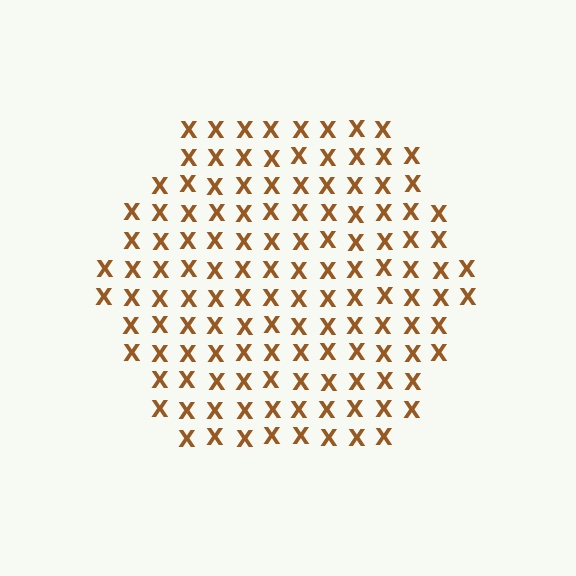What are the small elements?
The small elements are letter X's.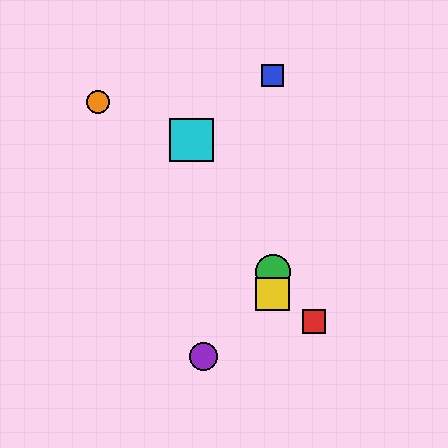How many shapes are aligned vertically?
3 shapes (the blue square, the green circle, the yellow square) are aligned vertically.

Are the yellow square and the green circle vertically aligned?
Yes, both are at x≈273.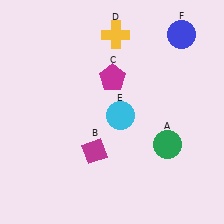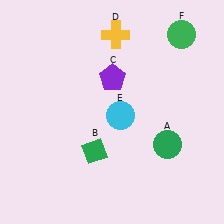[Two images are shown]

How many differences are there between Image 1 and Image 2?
There are 3 differences between the two images.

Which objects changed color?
B changed from magenta to green. C changed from magenta to purple. F changed from blue to green.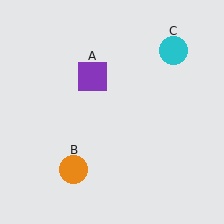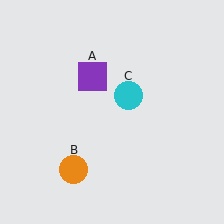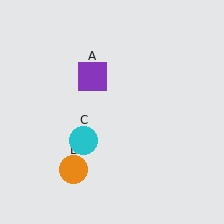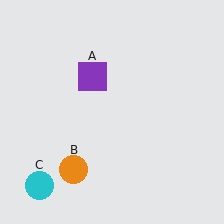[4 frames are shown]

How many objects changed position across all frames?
1 object changed position: cyan circle (object C).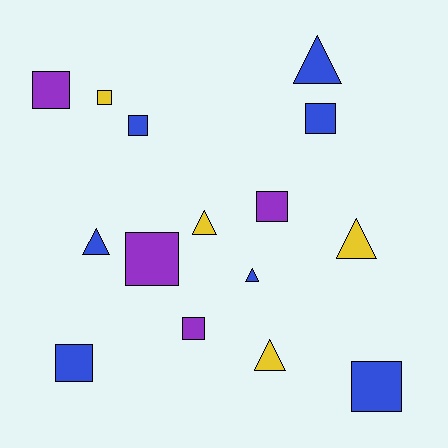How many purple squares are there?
There are 4 purple squares.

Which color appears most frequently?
Blue, with 7 objects.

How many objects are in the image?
There are 15 objects.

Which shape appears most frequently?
Square, with 9 objects.